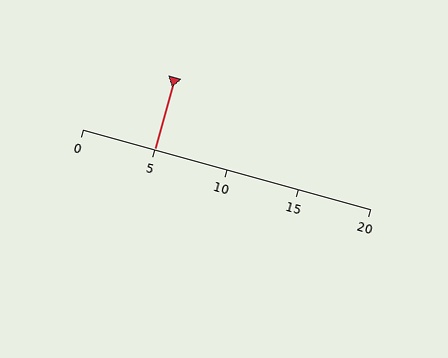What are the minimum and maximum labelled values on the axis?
The axis runs from 0 to 20.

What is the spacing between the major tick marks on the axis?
The major ticks are spaced 5 apart.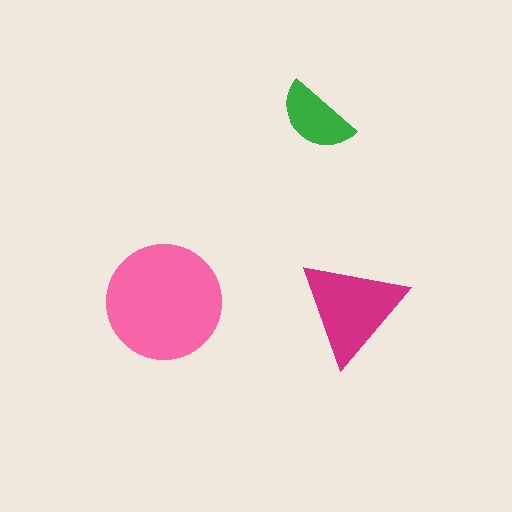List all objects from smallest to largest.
The green semicircle, the magenta triangle, the pink circle.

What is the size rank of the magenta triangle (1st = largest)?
2nd.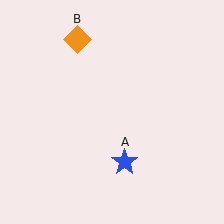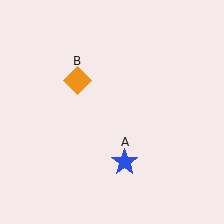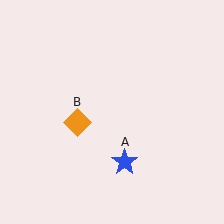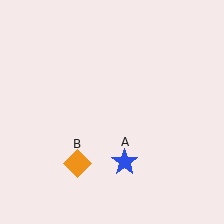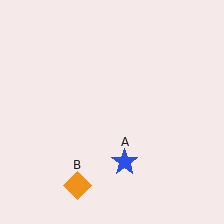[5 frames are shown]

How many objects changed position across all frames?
1 object changed position: orange diamond (object B).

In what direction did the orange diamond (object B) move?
The orange diamond (object B) moved down.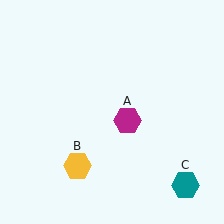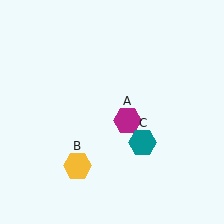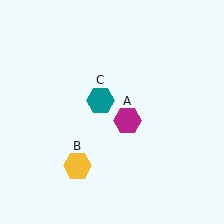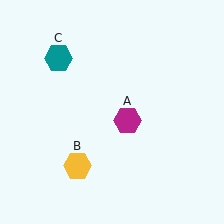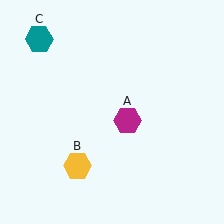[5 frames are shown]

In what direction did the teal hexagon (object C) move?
The teal hexagon (object C) moved up and to the left.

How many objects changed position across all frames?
1 object changed position: teal hexagon (object C).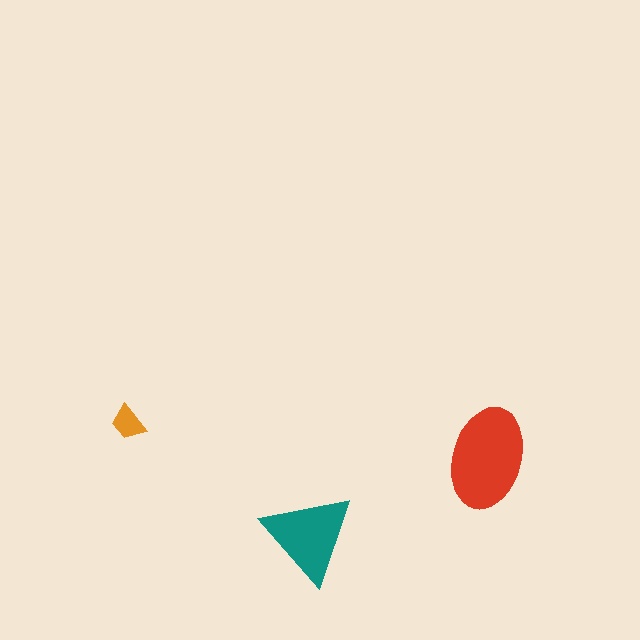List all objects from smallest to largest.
The orange trapezoid, the teal triangle, the red ellipse.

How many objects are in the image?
There are 3 objects in the image.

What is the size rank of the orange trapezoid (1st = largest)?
3rd.